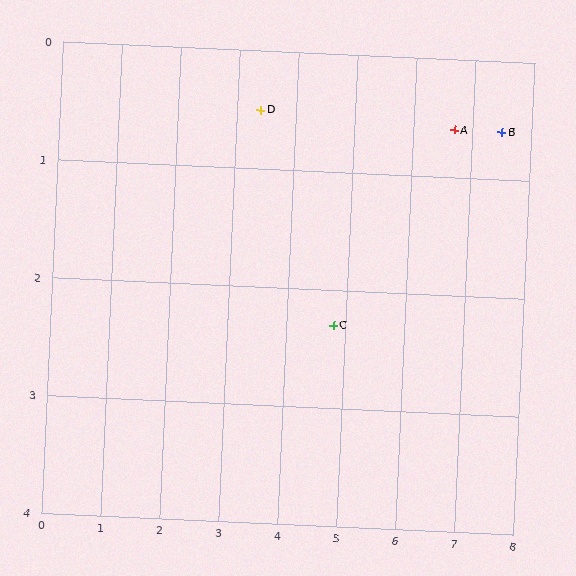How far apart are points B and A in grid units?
Points B and A are about 0.8 grid units apart.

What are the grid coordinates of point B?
Point B is at approximately (7.5, 0.6).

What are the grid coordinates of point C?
Point C is at approximately (4.8, 2.3).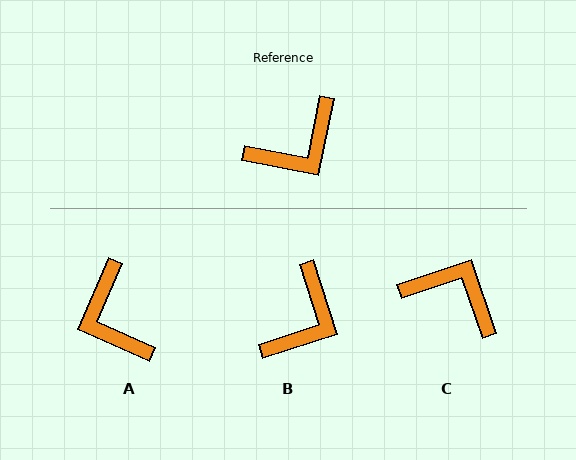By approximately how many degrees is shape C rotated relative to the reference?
Approximately 120 degrees counter-clockwise.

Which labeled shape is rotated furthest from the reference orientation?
C, about 120 degrees away.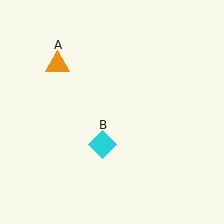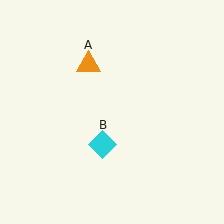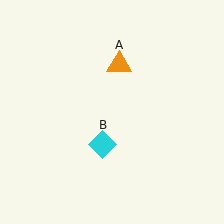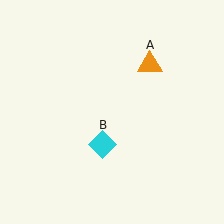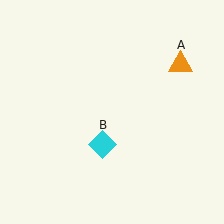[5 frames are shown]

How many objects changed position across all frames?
1 object changed position: orange triangle (object A).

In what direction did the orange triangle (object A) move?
The orange triangle (object A) moved right.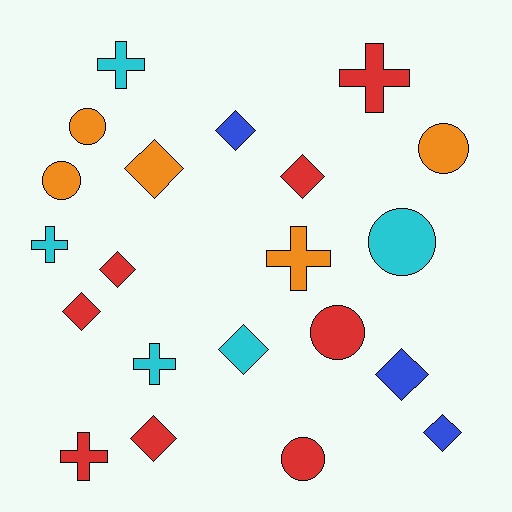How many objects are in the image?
There are 21 objects.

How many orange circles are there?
There are 3 orange circles.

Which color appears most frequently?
Red, with 8 objects.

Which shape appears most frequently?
Diamond, with 9 objects.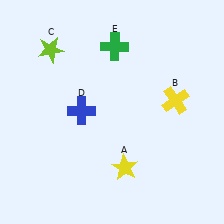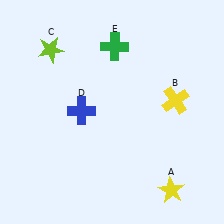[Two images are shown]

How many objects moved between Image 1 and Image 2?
1 object moved between the two images.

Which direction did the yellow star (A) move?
The yellow star (A) moved right.